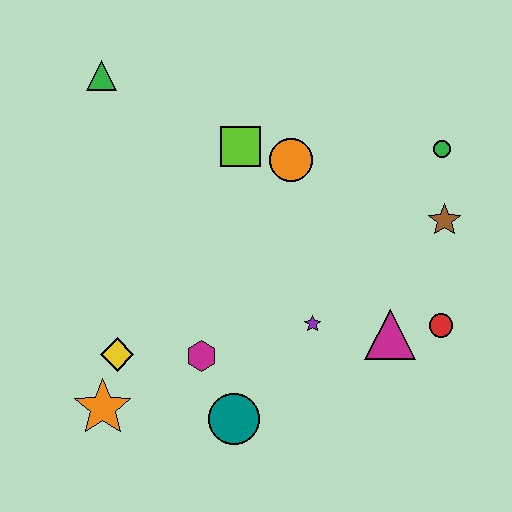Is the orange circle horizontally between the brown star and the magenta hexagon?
Yes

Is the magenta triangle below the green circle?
Yes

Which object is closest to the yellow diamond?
The orange star is closest to the yellow diamond.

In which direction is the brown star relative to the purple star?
The brown star is to the right of the purple star.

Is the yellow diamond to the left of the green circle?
Yes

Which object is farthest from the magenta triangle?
The green triangle is farthest from the magenta triangle.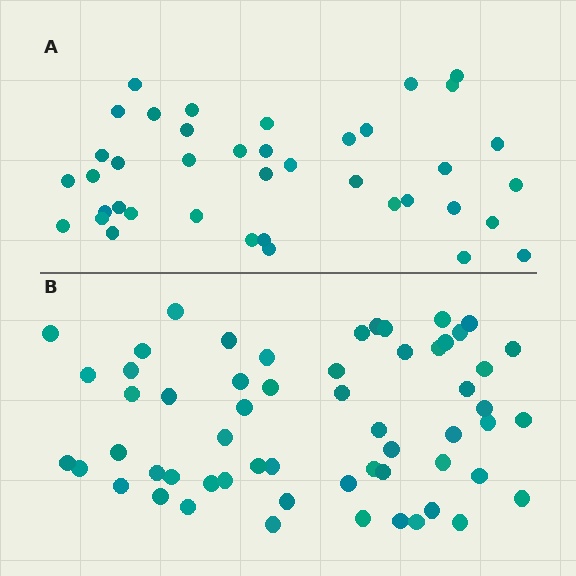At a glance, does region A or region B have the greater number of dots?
Region B (the bottom region) has more dots.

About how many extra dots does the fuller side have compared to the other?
Region B has approximately 20 more dots than region A.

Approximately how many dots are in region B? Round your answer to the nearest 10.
About 60 dots. (The exact count is 58, which rounds to 60.)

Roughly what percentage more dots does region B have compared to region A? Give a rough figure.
About 45% more.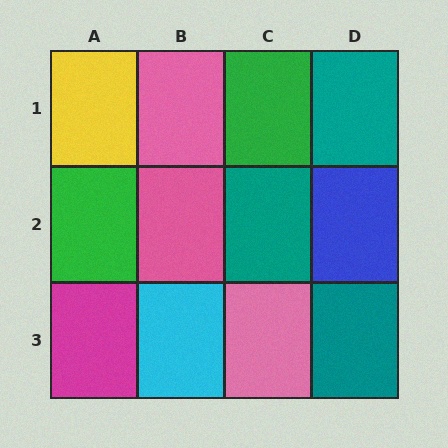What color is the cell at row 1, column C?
Green.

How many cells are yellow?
1 cell is yellow.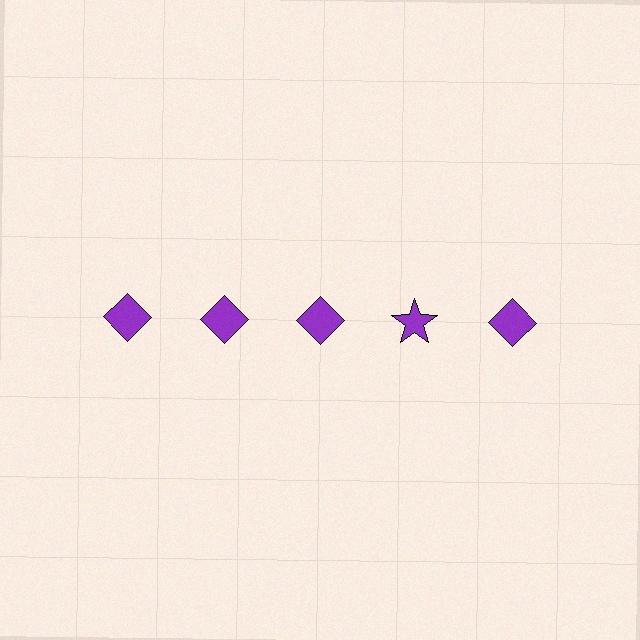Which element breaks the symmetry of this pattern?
The purple star in the top row, second from right column breaks the symmetry. All other shapes are purple diamonds.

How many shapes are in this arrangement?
There are 5 shapes arranged in a grid pattern.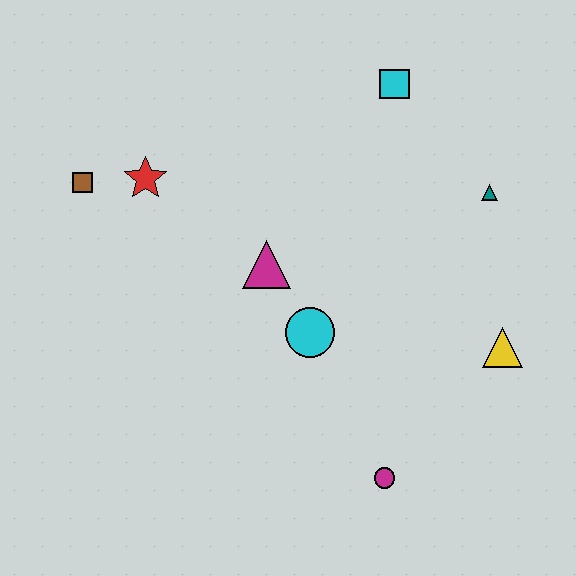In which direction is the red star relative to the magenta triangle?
The red star is to the left of the magenta triangle.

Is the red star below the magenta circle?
No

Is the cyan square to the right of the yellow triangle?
No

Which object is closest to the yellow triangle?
The teal triangle is closest to the yellow triangle.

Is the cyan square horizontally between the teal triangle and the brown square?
Yes